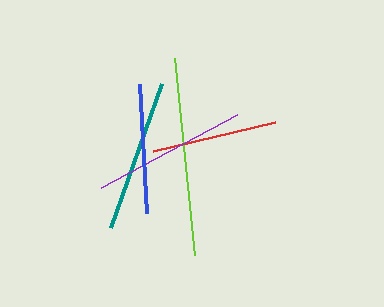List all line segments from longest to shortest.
From longest to shortest: lime, purple, teal, blue, red.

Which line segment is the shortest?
The red line is the shortest at approximately 126 pixels.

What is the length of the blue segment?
The blue segment is approximately 130 pixels long.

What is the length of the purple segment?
The purple segment is approximately 153 pixels long.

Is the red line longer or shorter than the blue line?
The blue line is longer than the red line.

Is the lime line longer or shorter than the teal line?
The lime line is longer than the teal line.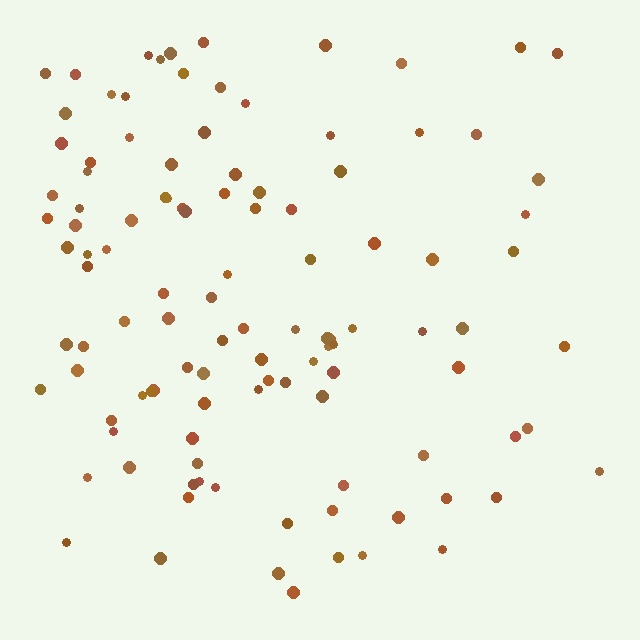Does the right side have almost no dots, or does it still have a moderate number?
Still a moderate number, just noticeably fewer than the left.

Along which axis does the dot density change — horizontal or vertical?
Horizontal.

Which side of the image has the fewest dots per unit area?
The right.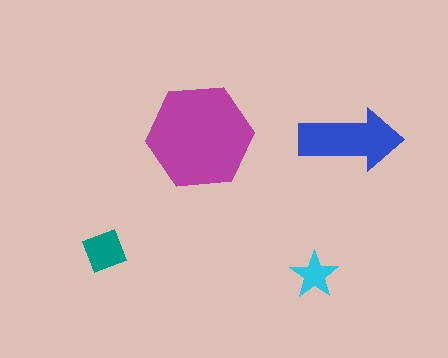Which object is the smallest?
The cyan star.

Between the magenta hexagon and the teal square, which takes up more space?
The magenta hexagon.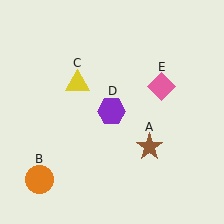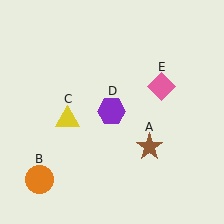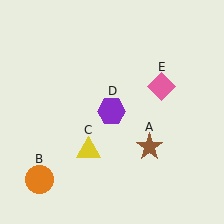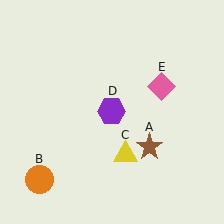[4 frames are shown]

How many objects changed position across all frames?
1 object changed position: yellow triangle (object C).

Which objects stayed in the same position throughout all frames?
Brown star (object A) and orange circle (object B) and purple hexagon (object D) and pink diamond (object E) remained stationary.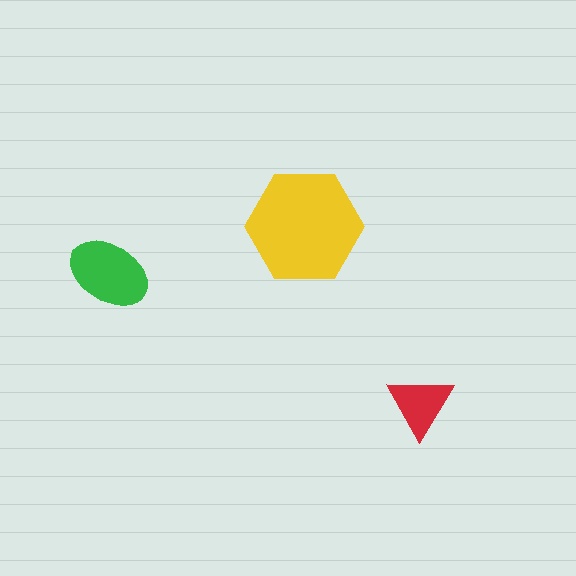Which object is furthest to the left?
The green ellipse is leftmost.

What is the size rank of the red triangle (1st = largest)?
3rd.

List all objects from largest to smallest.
The yellow hexagon, the green ellipse, the red triangle.